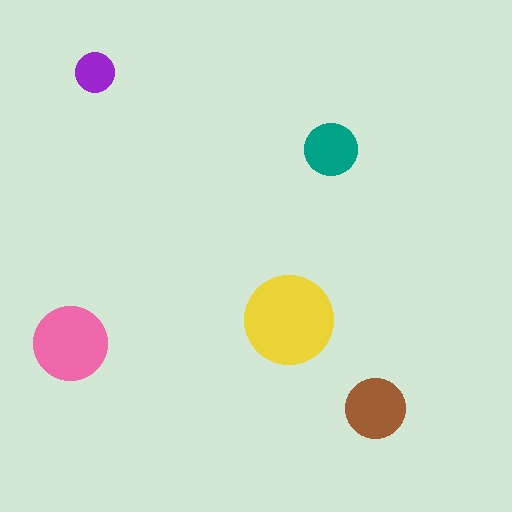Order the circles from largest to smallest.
the yellow one, the pink one, the brown one, the teal one, the purple one.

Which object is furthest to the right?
The brown circle is rightmost.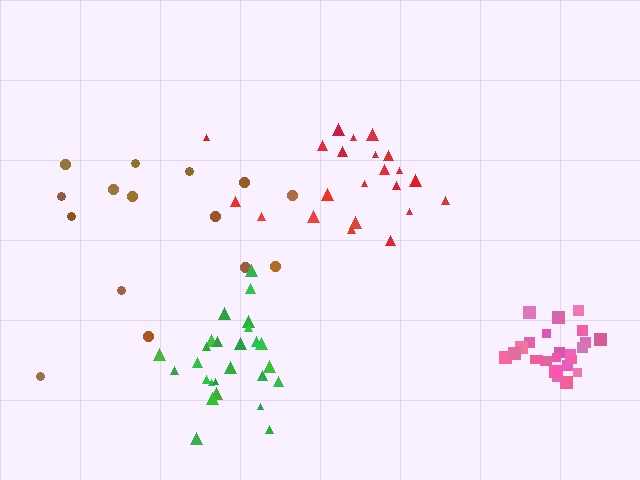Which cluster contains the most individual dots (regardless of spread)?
Green (26).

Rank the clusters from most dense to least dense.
pink, green, red, brown.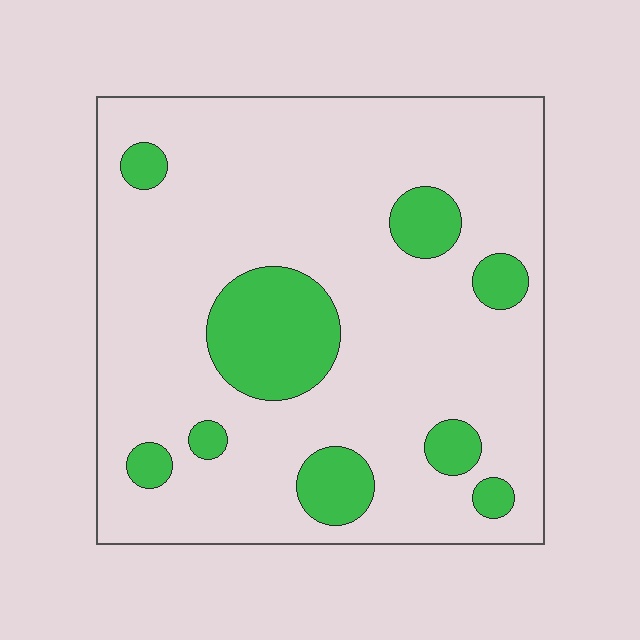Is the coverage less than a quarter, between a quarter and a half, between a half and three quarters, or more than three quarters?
Less than a quarter.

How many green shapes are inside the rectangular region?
9.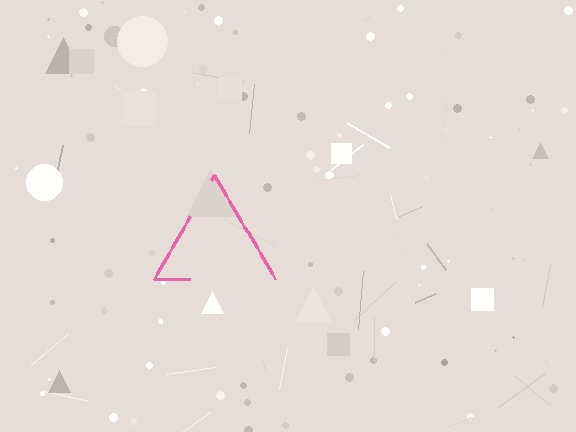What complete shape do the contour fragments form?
The contour fragments form a triangle.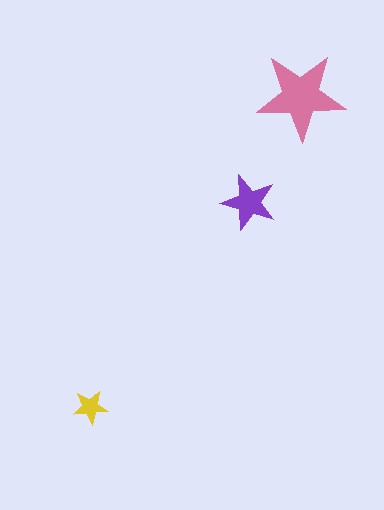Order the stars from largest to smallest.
the pink one, the purple one, the yellow one.